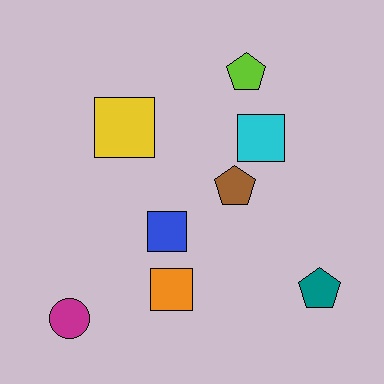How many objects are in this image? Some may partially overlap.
There are 8 objects.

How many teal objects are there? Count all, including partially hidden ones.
There is 1 teal object.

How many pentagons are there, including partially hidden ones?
There are 3 pentagons.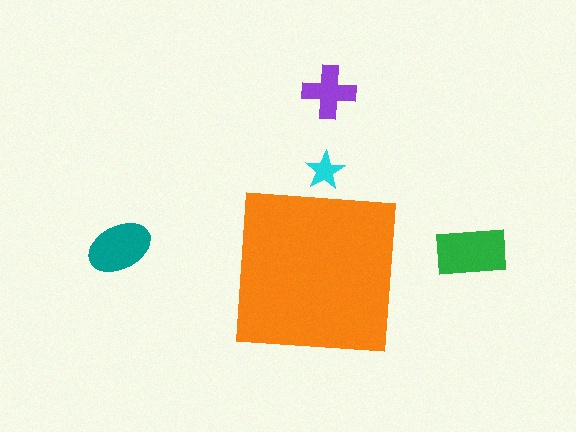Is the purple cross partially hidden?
No, the purple cross is fully visible.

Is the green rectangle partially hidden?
No, the green rectangle is fully visible.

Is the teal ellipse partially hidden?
No, the teal ellipse is fully visible.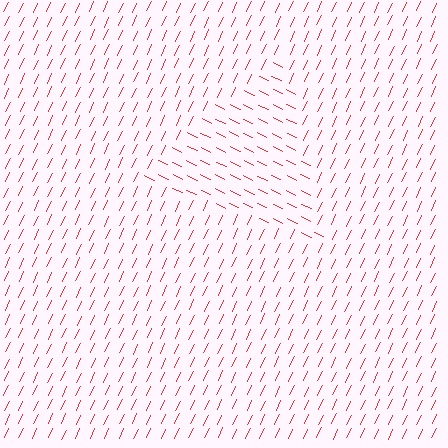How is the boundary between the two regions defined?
The boundary is defined purely by a change in line orientation (approximately 89 degrees difference). All lines are the same color and thickness.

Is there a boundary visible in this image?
Yes, there is a texture boundary formed by a change in line orientation.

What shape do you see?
I see a triangle.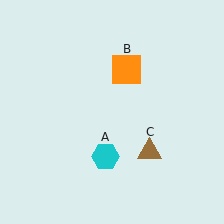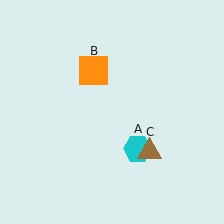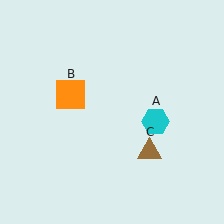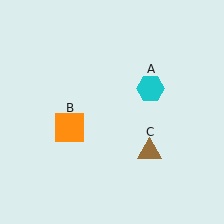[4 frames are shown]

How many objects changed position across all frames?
2 objects changed position: cyan hexagon (object A), orange square (object B).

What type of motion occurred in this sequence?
The cyan hexagon (object A), orange square (object B) rotated counterclockwise around the center of the scene.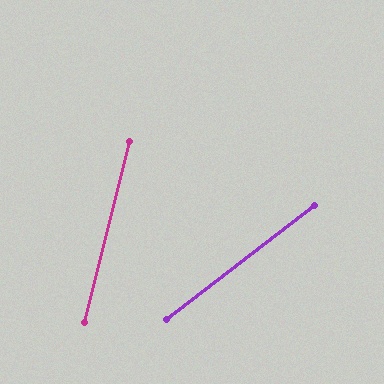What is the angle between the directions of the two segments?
Approximately 38 degrees.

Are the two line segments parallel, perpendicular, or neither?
Neither parallel nor perpendicular — they differ by about 38°.